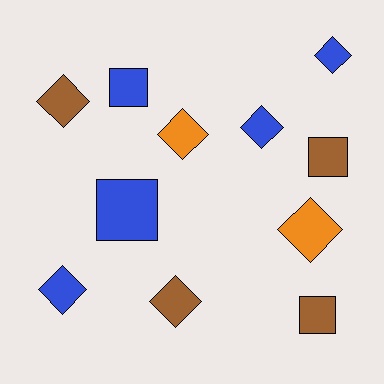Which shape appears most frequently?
Diamond, with 7 objects.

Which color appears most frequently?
Blue, with 5 objects.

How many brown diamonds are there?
There are 2 brown diamonds.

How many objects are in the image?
There are 11 objects.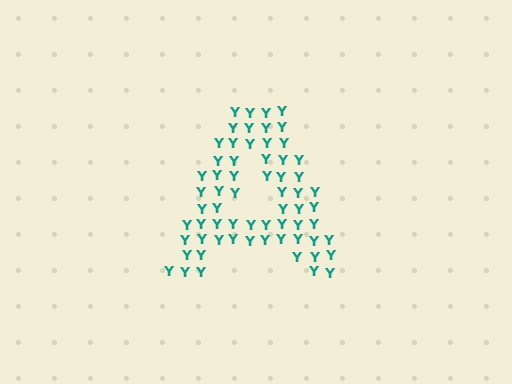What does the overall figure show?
The overall figure shows the letter A.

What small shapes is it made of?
It is made of small letter Y's.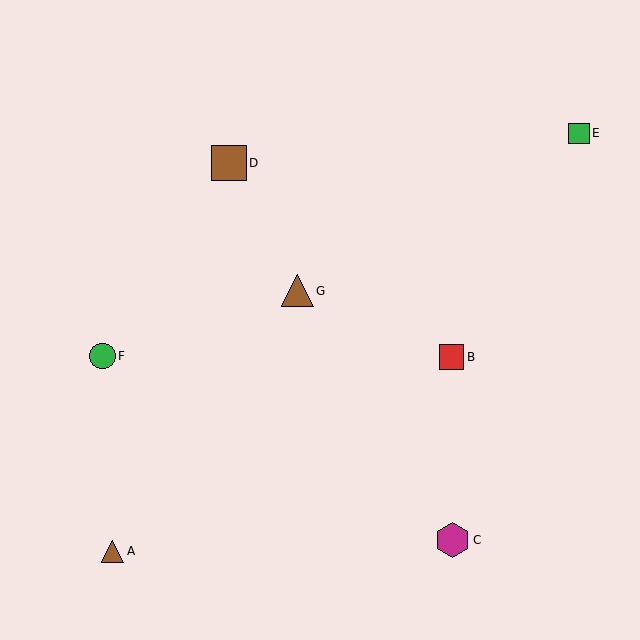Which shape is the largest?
The magenta hexagon (labeled C) is the largest.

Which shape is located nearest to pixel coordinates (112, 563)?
The brown triangle (labeled A) at (113, 551) is nearest to that location.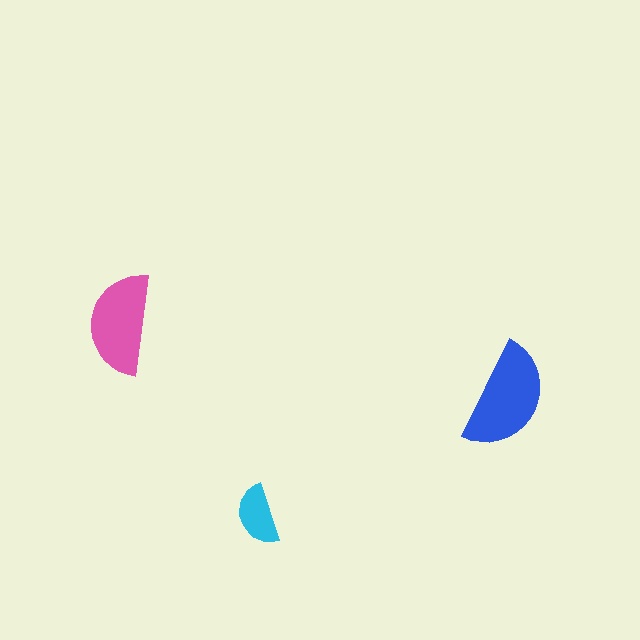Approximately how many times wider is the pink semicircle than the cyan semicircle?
About 1.5 times wider.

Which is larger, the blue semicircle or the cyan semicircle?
The blue one.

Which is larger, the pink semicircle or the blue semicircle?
The blue one.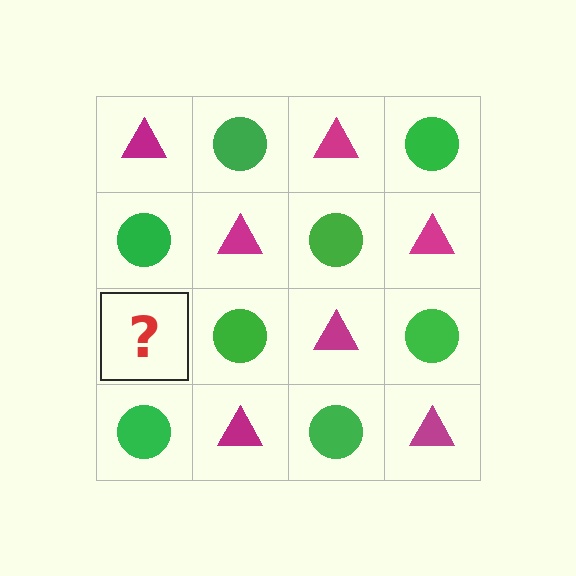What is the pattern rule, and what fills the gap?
The rule is that it alternates magenta triangle and green circle in a checkerboard pattern. The gap should be filled with a magenta triangle.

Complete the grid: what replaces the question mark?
The question mark should be replaced with a magenta triangle.